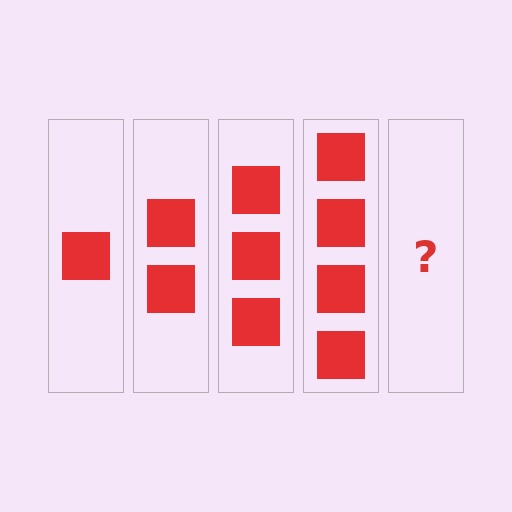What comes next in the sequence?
The next element should be 5 squares.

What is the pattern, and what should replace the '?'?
The pattern is that each step adds one more square. The '?' should be 5 squares.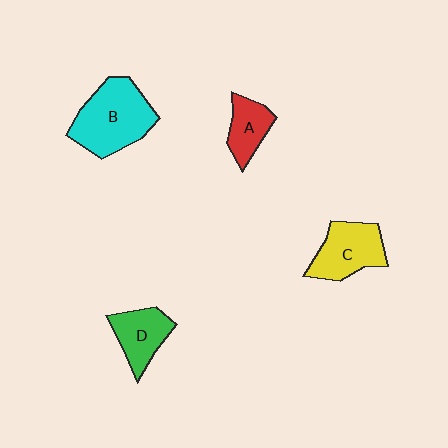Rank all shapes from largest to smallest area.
From largest to smallest: B (cyan), C (yellow), D (green), A (red).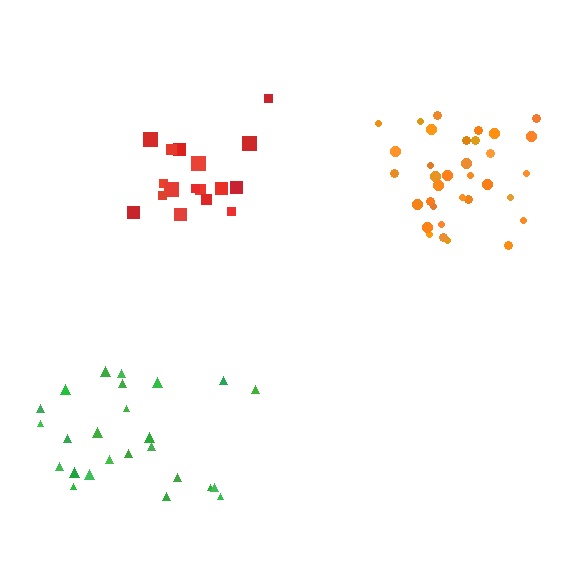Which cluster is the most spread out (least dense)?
Red.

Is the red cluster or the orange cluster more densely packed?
Orange.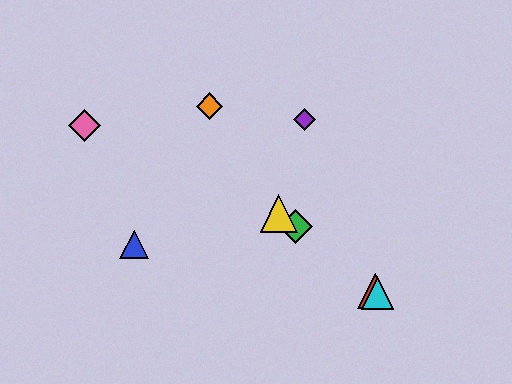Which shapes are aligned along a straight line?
The red triangle, the green diamond, the yellow triangle, the cyan triangle are aligned along a straight line.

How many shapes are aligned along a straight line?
4 shapes (the red triangle, the green diamond, the yellow triangle, the cyan triangle) are aligned along a straight line.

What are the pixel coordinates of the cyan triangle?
The cyan triangle is at (377, 293).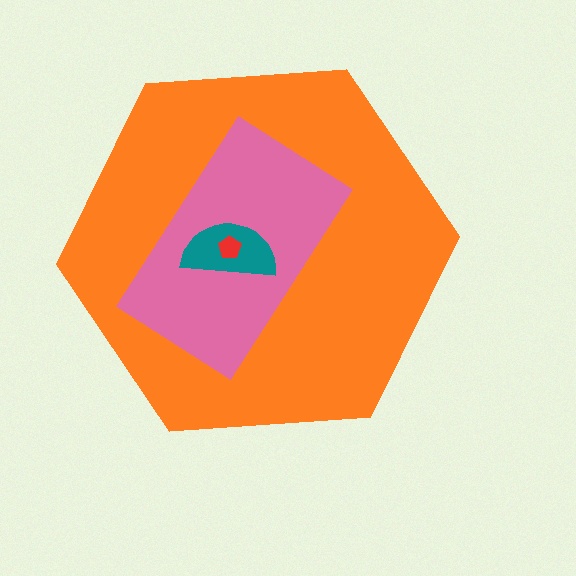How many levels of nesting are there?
4.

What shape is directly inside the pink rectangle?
The teal semicircle.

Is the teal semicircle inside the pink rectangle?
Yes.